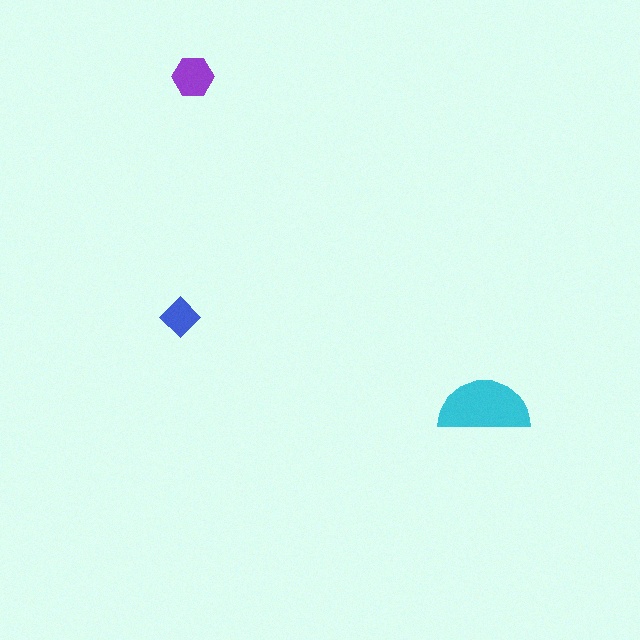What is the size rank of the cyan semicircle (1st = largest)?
1st.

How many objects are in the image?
There are 3 objects in the image.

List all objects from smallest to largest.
The blue diamond, the purple hexagon, the cyan semicircle.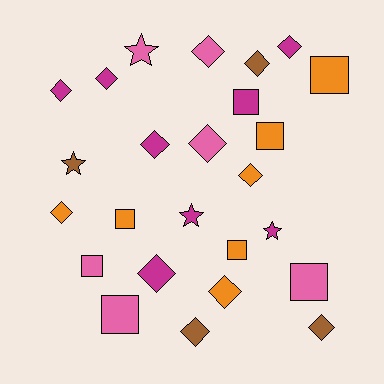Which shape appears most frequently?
Diamond, with 13 objects.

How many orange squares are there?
There are 4 orange squares.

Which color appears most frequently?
Magenta, with 8 objects.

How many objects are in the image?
There are 25 objects.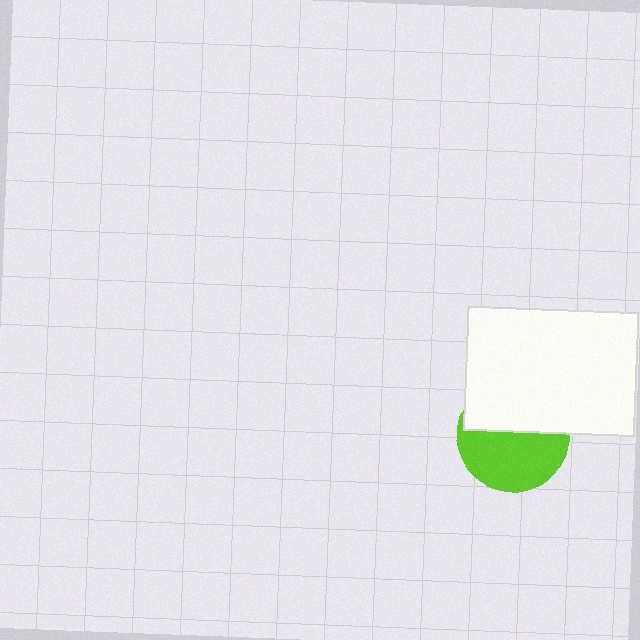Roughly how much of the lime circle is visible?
About half of it is visible (roughly 54%).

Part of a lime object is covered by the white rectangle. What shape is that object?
It is a circle.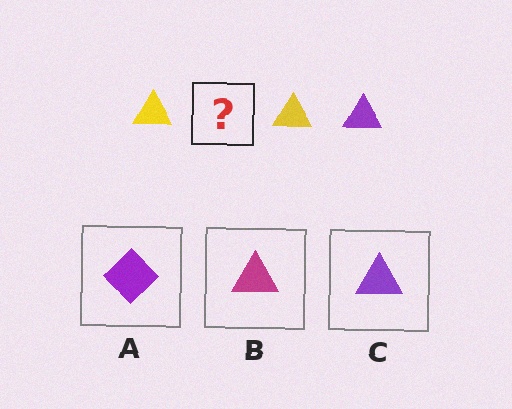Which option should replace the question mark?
Option C.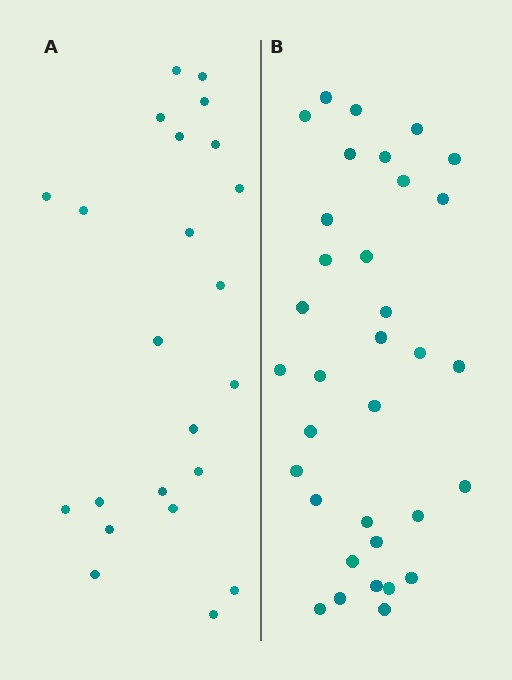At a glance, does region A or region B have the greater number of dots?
Region B (the right region) has more dots.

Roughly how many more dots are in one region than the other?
Region B has roughly 12 or so more dots than region A.